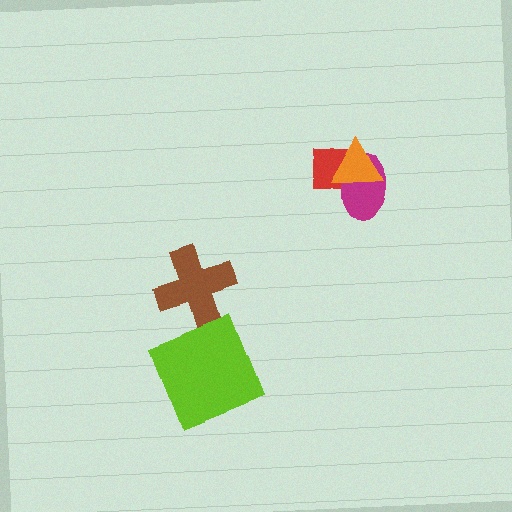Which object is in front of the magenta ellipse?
The orange triangle is in front of the magenta ellipse.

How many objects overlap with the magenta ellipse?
2 objects overlap with the magenta ellipse.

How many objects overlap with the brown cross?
0 objects overlap with the brown cross.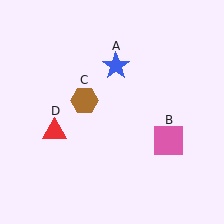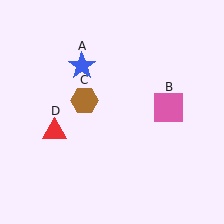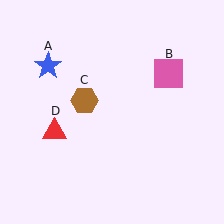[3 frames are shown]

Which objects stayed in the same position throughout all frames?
Brown hexagon (object C) and red triangle (object D) remained stationary.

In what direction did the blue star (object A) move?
The blue star (object A) moved left.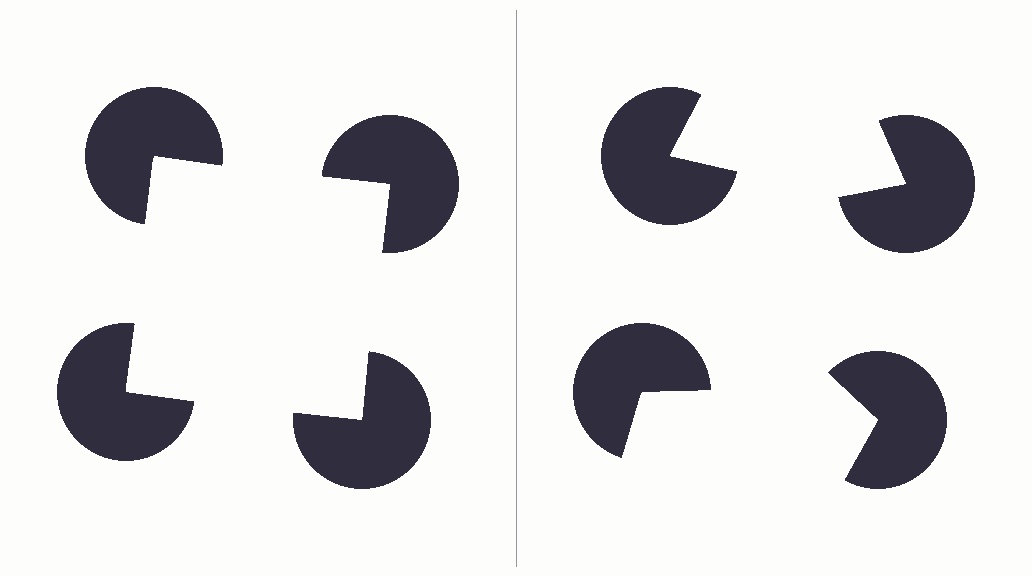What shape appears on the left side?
An illusory square.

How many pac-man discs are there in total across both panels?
8 — 4 on each side.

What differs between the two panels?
The pac-man discs are positioned identically on both sides; only the wedge orientations differ. On the left they align to a square; on the right they are misaligned.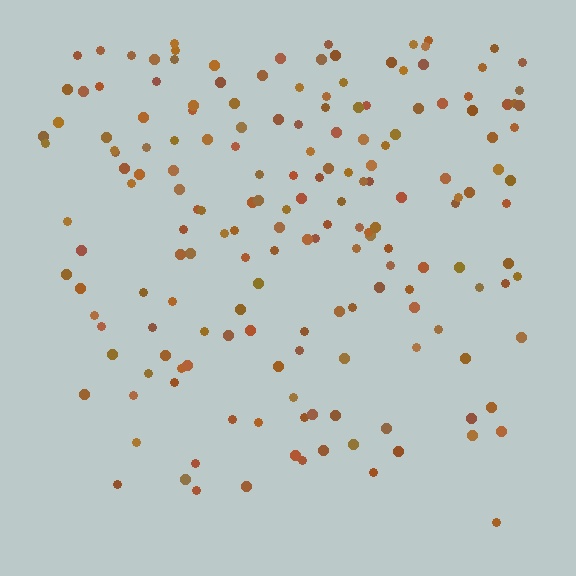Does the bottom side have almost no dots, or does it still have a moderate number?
Still a moderate number, just noticeably fewer than the top.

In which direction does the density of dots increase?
From bottom to top, with the top side densest.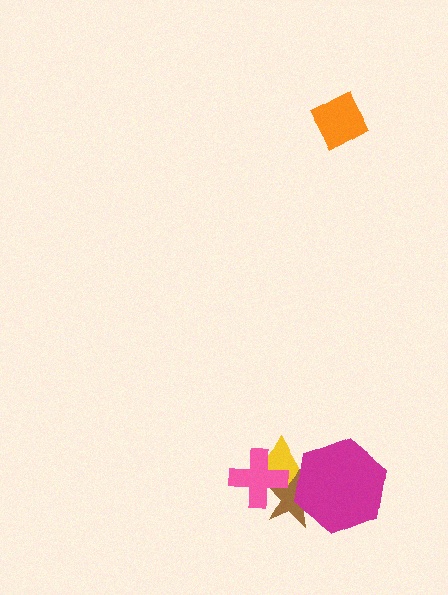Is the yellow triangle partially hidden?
Yes, it is partially covered by another shape.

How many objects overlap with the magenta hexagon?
2 objects overlap with the magenta hexagon.